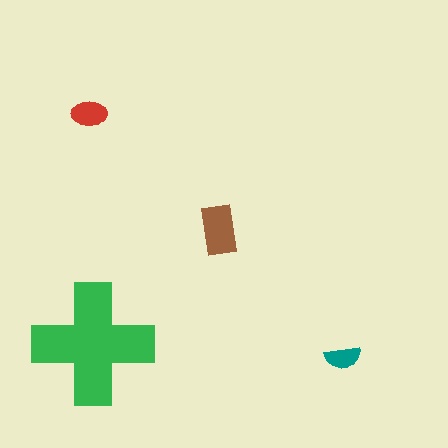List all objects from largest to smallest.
The green cross, the brown rectangle, the red ellipse, the teal semicircle.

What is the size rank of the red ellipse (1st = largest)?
3rd.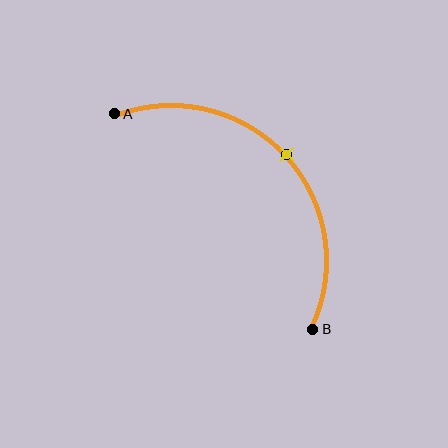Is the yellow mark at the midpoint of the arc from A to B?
Yes. The yellow mark lies on the arc at equal arc-length from both A and B — it is the arc midpoint.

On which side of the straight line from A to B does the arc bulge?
The arc bulges above and to the right of the straight line connecting A and B.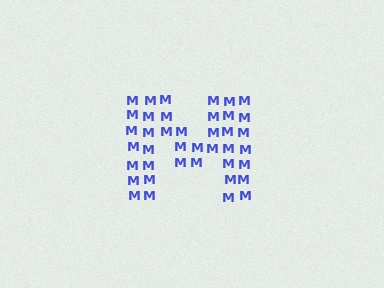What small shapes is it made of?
It is made of small letter M's.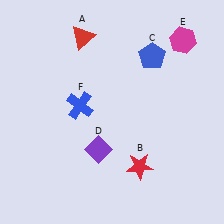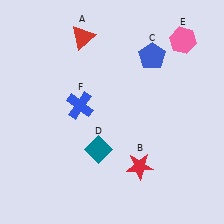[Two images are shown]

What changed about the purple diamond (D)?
In Image 1, D is purple. In Image 2, it changed to teal.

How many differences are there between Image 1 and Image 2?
There are 2 differences between the two images.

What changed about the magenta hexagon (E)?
In Image 1, E is magenta. In Image 2, it changed to pink.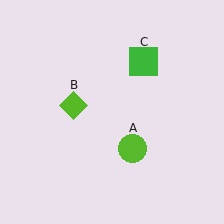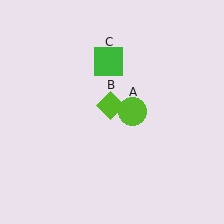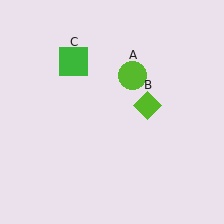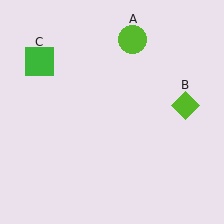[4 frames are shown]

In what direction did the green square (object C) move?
The green square (object C) moved left.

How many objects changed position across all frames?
3 objects changed position: lime circle (object A), lime diamond (object B), green square (object C).